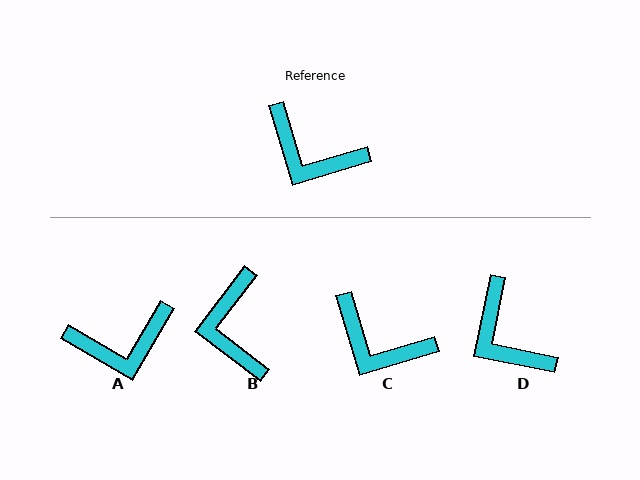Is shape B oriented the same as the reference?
No, it is off by about 54 degrees.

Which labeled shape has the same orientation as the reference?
C.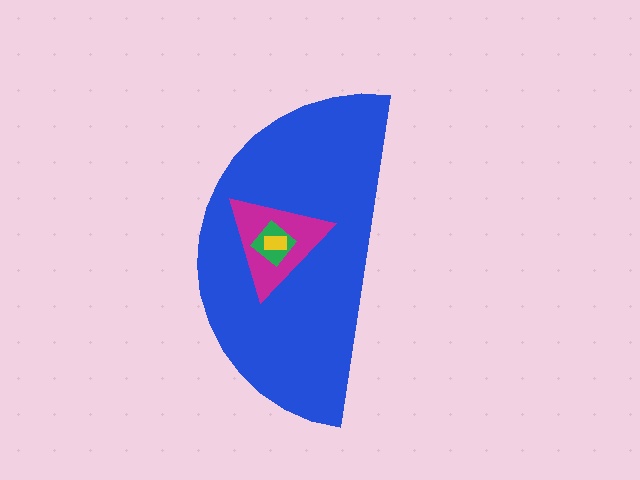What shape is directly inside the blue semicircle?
The magenta triangle.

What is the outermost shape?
The blue semicircle.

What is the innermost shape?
The yellow rectangle.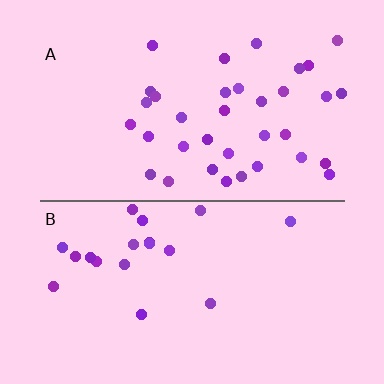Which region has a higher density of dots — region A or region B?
A (the top).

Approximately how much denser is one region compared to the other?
Approximately 1.8× — region A over region B.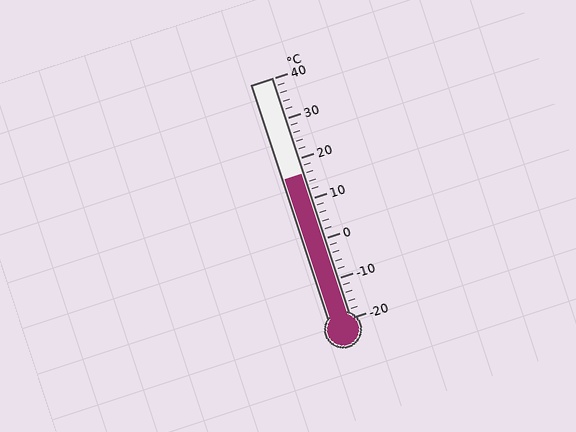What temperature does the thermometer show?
The thermometer shows approximately 16°C.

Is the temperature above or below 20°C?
The temperature is below 20°C.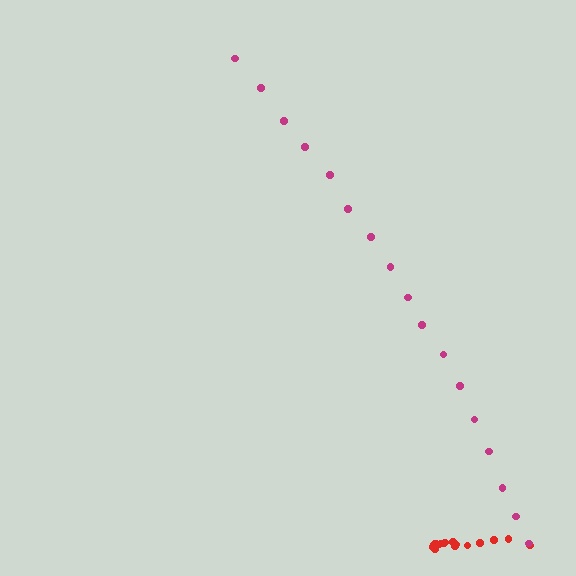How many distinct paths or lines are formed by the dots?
There are 2 distinct paths.